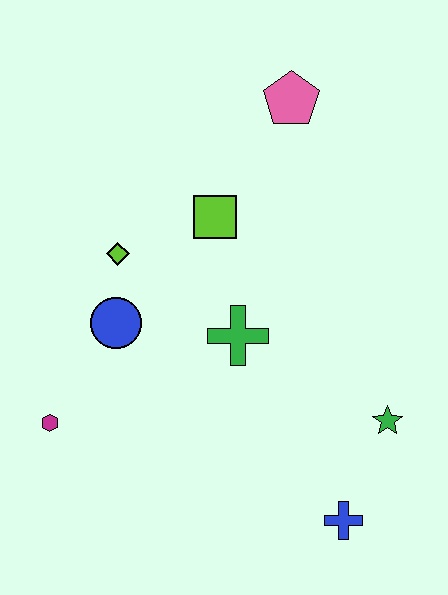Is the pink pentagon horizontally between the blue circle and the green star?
Yes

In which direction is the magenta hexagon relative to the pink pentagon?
The magenta hexagon is below the pink pentagon.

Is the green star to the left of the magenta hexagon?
No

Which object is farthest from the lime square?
The blue cross is farthest from the lime square.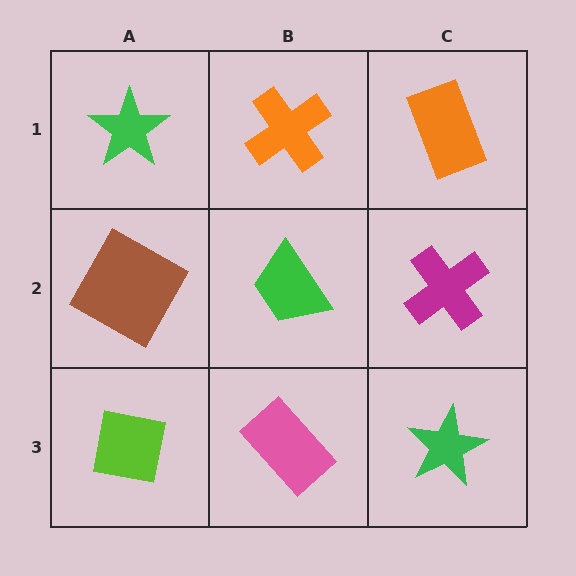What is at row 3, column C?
A green star.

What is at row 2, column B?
A green trapezoid.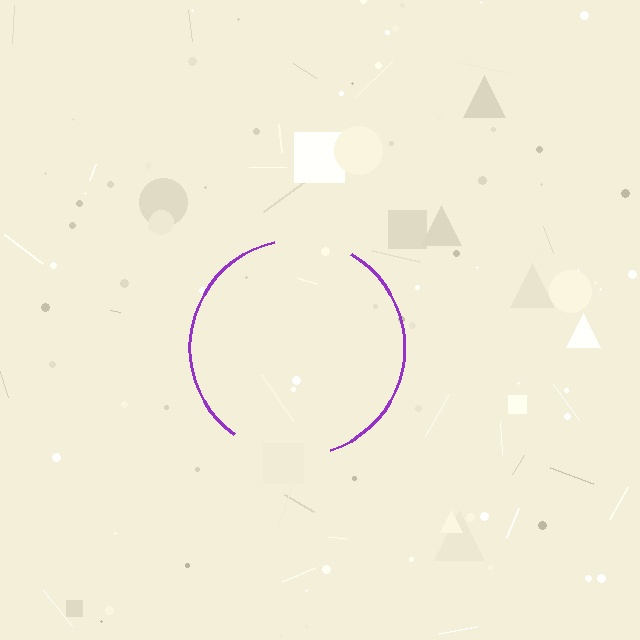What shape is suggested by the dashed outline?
The dashed outline suggests a circle.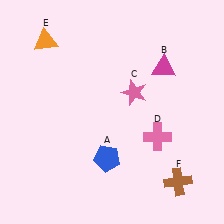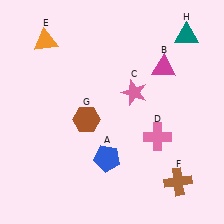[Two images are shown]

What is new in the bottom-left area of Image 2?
A brown hexagon (G) was added in the bottom-left area of Image 2.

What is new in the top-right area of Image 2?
A teal triangle (H) was added in the top-right area of Image 2.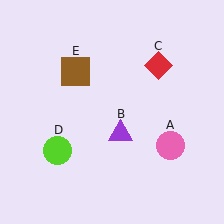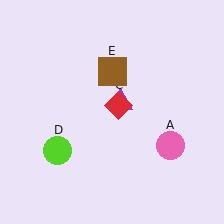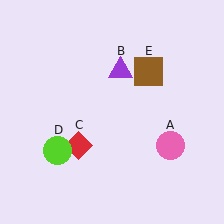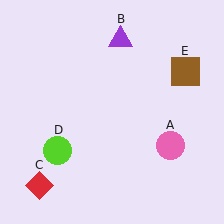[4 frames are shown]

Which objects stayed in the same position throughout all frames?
Pink circle (object A) and lime circle (object D) remained stationary.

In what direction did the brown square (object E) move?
The brown square (object E) moved right.